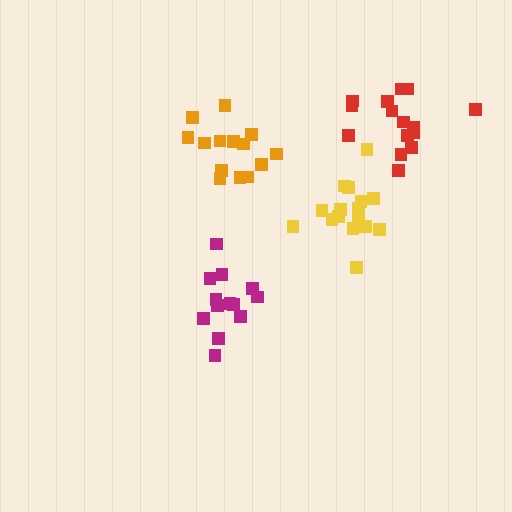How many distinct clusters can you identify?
There are 4 distinct clusters.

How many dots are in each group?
Group 1: 17 dots, Group 2: 14 dots, Group 3: 13 dots, Group 4: 15 dots (59 total).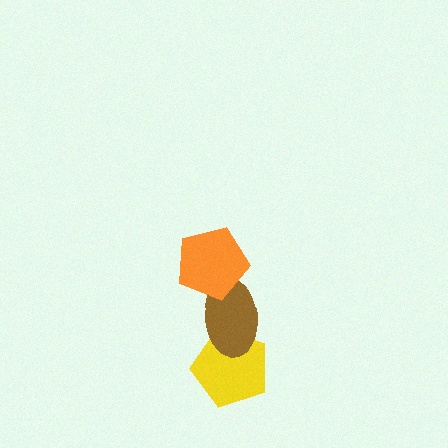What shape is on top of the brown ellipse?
The orange pentagon is on top of the brown ellipse.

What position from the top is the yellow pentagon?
The yellow pentagon is 3rd from the top.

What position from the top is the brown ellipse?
The brown ellipse is 2nd from the top.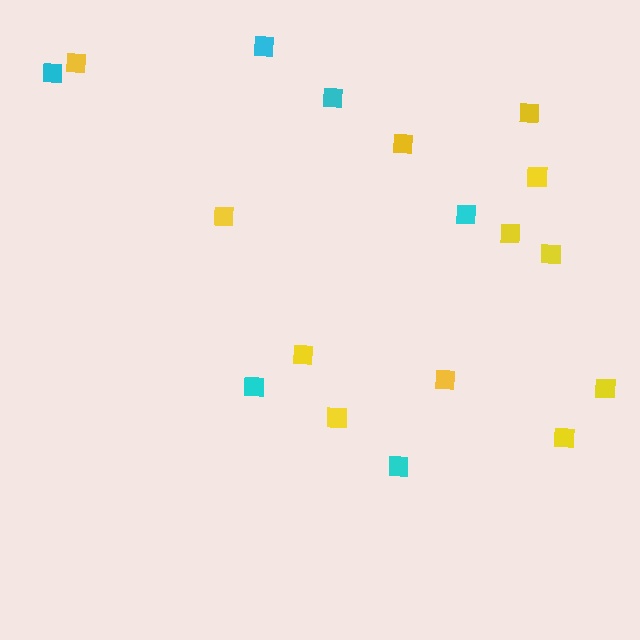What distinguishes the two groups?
There are 2 groups: one group of cyan squares (6) and one group of yellow squares (12).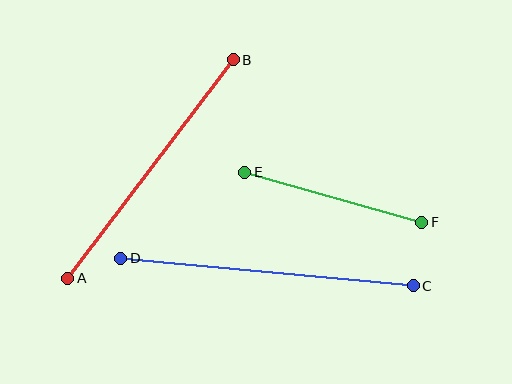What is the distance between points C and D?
The distance is approximately 293 pixels.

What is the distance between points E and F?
The distance is approximately 184 pixels.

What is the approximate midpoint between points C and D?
The midpoint is at approximately (267, 272) pixels.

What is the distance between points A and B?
The distance is approximately 274 pixels.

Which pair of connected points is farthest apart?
Points C and D are farthest apart.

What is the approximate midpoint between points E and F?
The midpoint is at approximately (333, 197) pixels.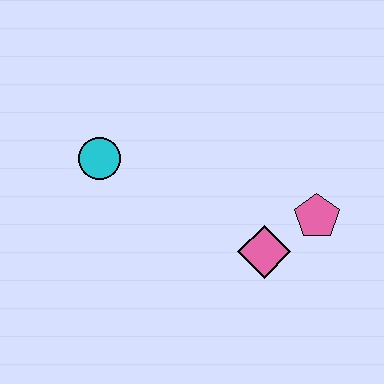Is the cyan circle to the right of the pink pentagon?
No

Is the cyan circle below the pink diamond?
No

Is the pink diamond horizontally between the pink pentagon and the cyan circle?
Yes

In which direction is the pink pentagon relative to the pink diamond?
The pink pentagon is to the right of the pink diamond.